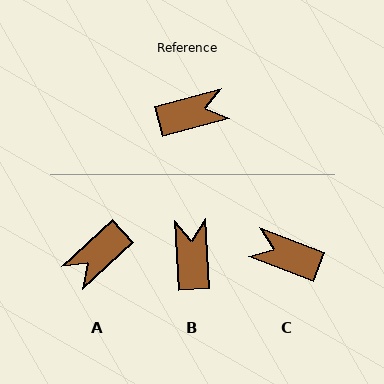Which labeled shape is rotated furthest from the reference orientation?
A, about 153 degrees away.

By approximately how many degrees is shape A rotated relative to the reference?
Approximately 153 degrees clockwise.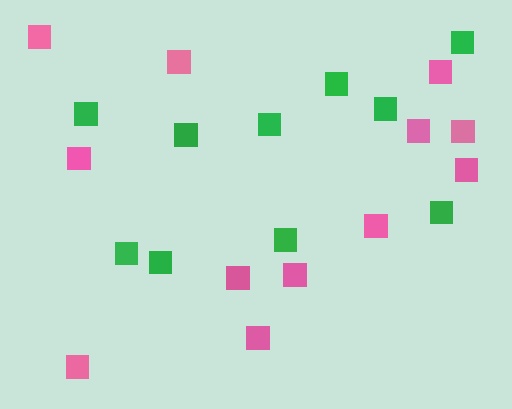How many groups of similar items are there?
There are 2 groups: one group of green squares (10) and one group of pink squares (12).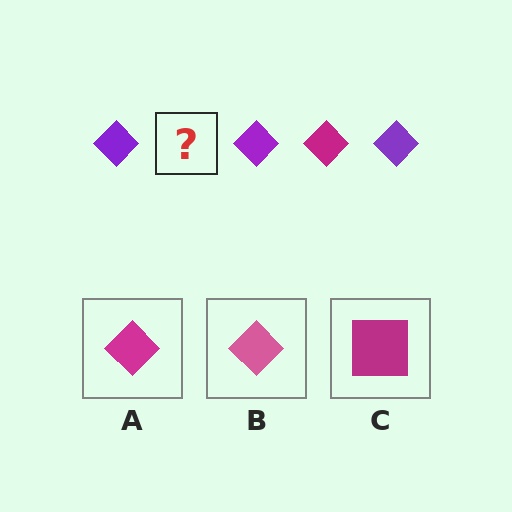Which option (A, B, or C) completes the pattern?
A.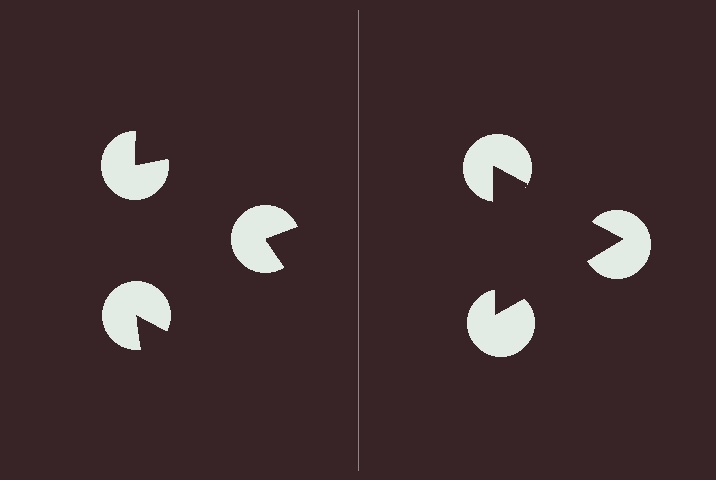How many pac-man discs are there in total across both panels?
6 — 3 on each side.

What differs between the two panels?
The pac-man discs are positioned identically on both sides; only the wedge orientations differ. On the right they align to a triangle; on the left they are misaligned.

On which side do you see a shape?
An illusory triangle appears on the right side. On the left side the wedge cuts are rotated, so no coherent shape forms.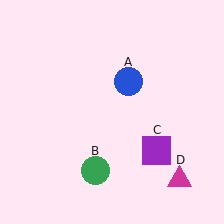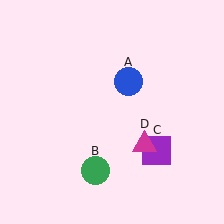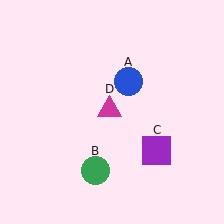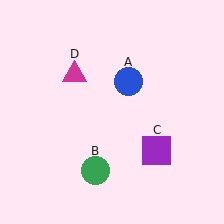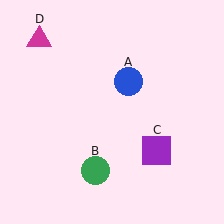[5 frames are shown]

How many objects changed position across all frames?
1 object changed position: magenta triangle (object D).